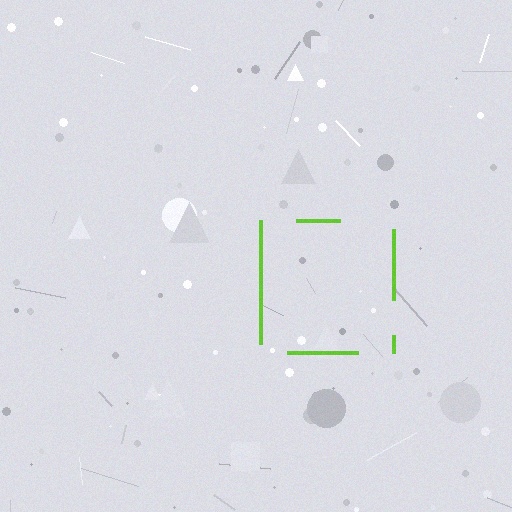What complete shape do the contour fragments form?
The contour fragments form a square.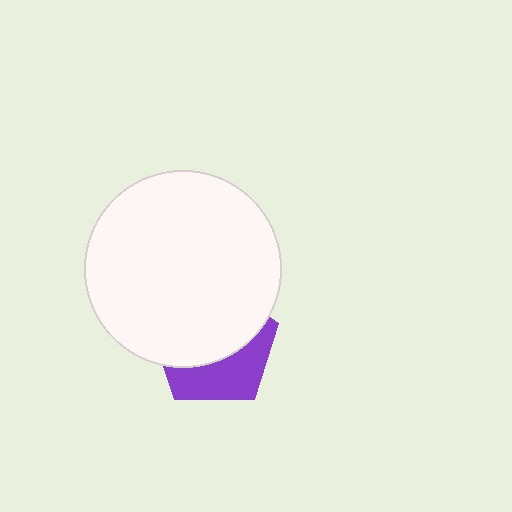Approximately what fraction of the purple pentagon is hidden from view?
Roughly 61% of the purple pentagon is hidden behind the white circle.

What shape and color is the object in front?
The object in front is a white circle.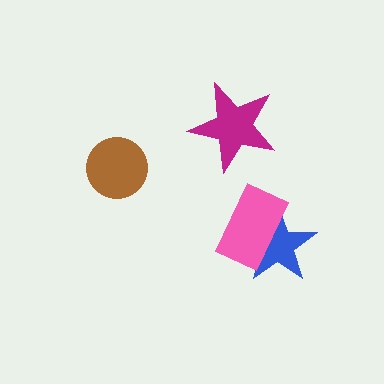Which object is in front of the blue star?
The pink rectangle is in front of the blue star.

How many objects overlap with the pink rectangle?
1 object overlaps with the pink rectangle.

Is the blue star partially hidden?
Yes, it is partially covered by another shape.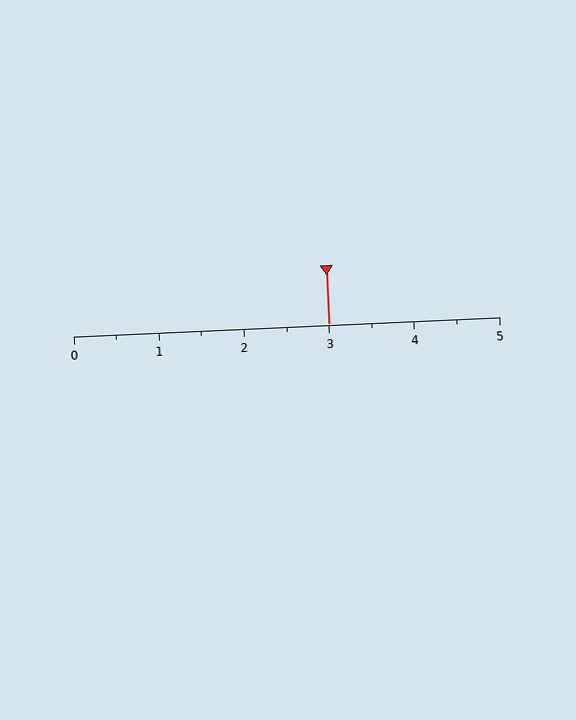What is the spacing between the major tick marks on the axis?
The major ticks are spaced 1 apart.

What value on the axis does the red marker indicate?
The marker indicates approximately 3.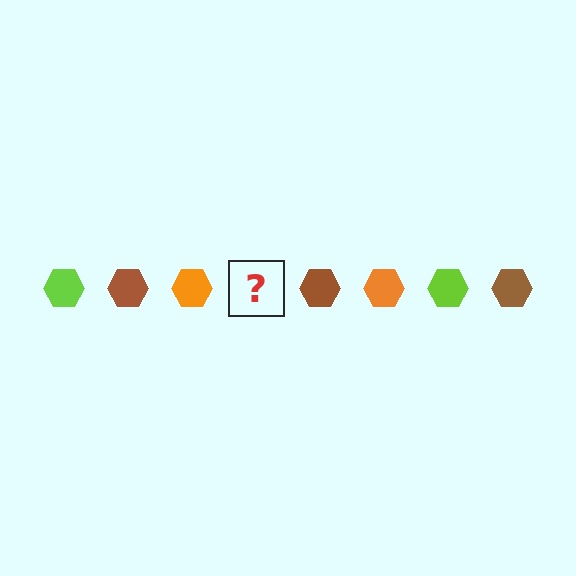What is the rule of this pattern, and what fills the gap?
The rule is that the pattern cycles through lime, brown, orange hexagons. The gap should be filled with a lime hexagon.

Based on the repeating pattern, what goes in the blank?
The blank should be a lime hexagon.